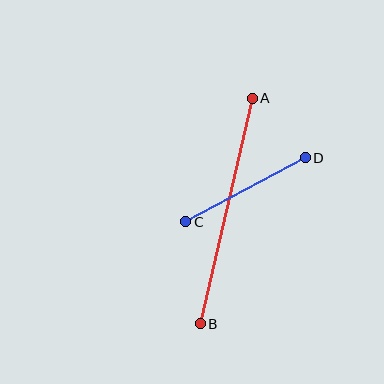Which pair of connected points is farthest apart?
Points A and B are farthest apart.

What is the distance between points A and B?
The distance is approximately 231 pixels.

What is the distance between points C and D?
The distance is approximately 136 pixels.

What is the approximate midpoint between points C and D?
The midpoint is at approximately (245, 190) pixels.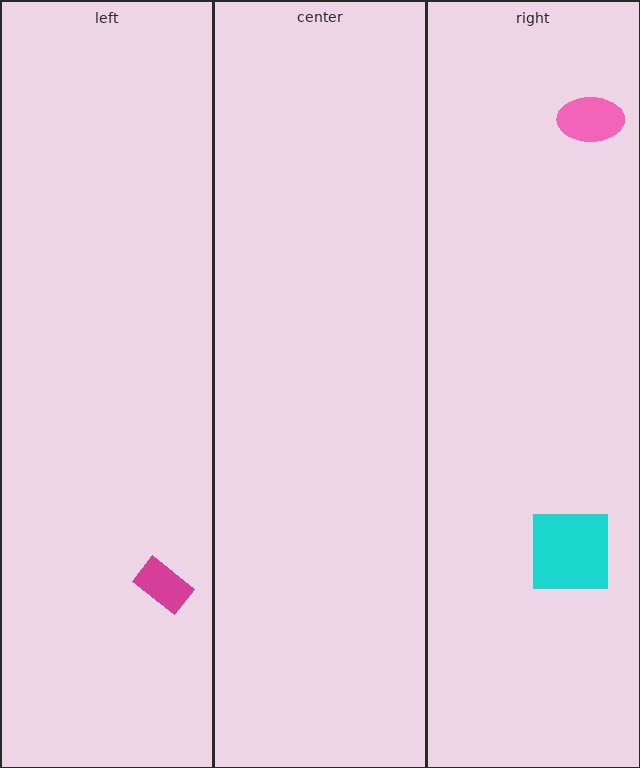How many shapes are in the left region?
1.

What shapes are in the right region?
The cyan square, the pink ellipse.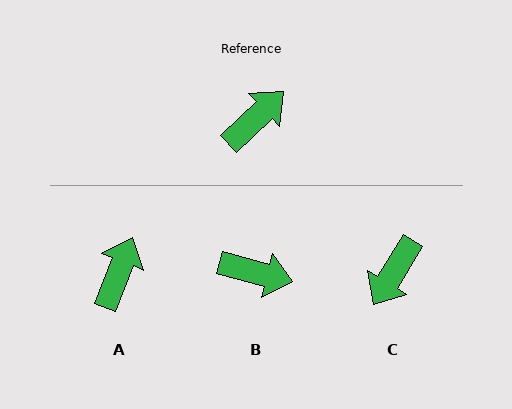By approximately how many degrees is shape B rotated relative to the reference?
Approximately 58 degrees clockwise.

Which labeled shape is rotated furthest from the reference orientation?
C, about 165 degrees away.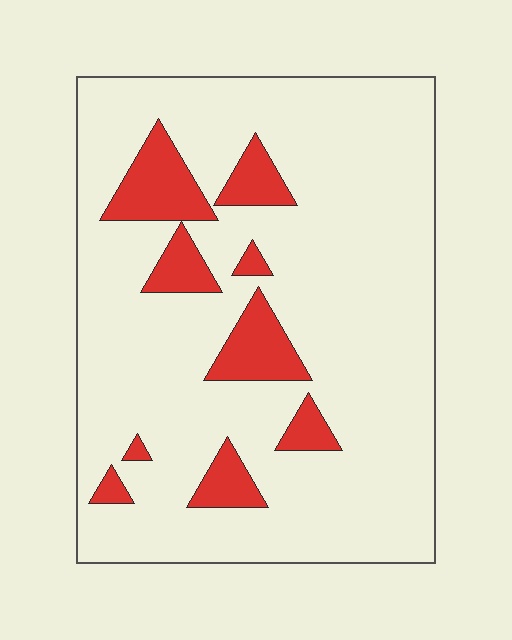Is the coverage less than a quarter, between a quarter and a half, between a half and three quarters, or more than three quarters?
Less than a quarter.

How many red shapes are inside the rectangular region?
9.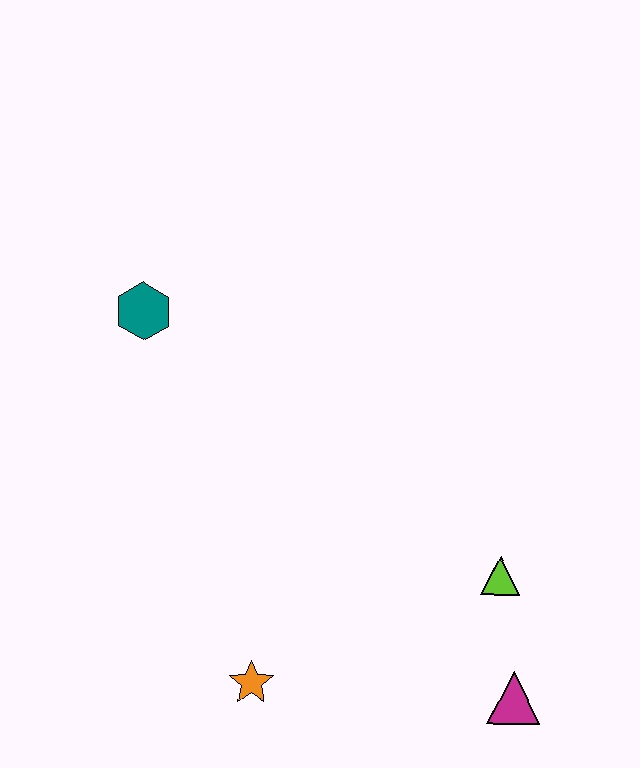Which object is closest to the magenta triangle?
The lime triangle is closest to the magenta triangle.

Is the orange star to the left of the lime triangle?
Yes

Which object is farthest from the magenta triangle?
The teal hexagon is farthest from the magenta triangle.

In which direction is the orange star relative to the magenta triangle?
The orange star is to the left of the magenta triangle.